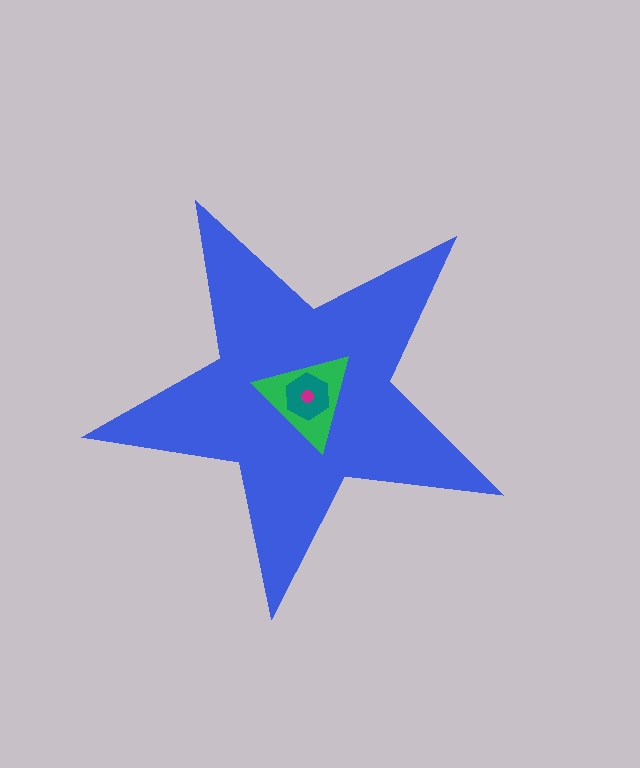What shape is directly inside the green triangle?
The teal hexagon.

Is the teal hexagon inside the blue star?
Yes.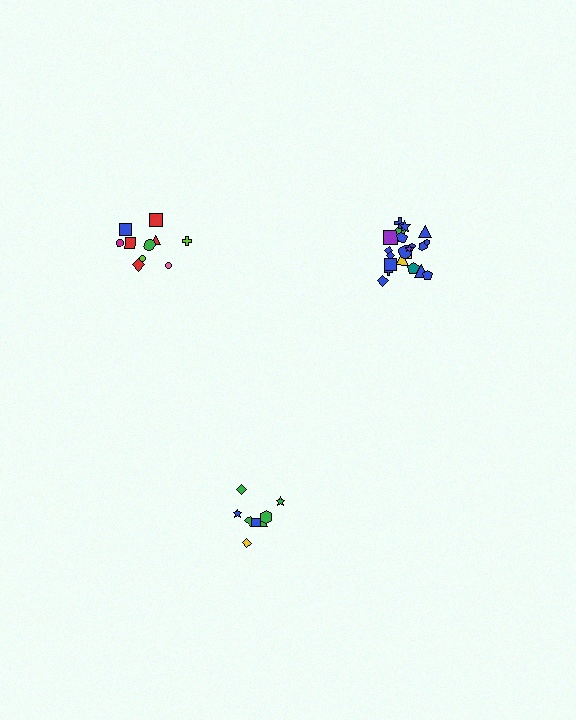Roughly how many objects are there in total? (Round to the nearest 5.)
Roughly 40 objects in total.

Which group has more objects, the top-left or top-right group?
The top-right group.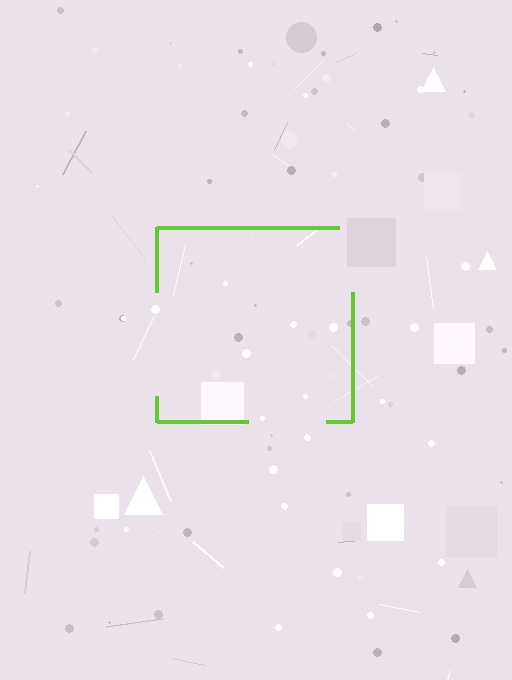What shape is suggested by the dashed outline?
The dashed outline suggests a square.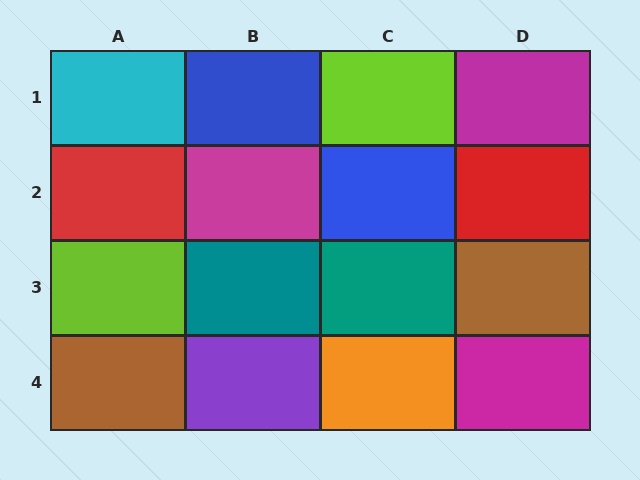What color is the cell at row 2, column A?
Red.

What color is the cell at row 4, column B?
Purple.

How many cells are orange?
1 cell is orange.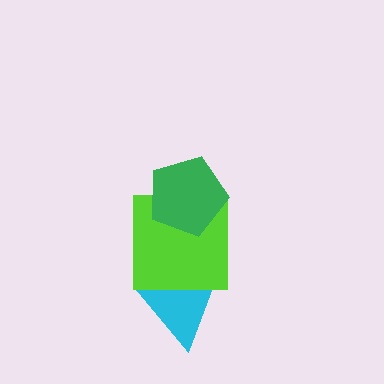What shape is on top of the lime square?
The green pentagon is on top of the lime square.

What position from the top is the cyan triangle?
The cyan triangle is 3rd from the top.